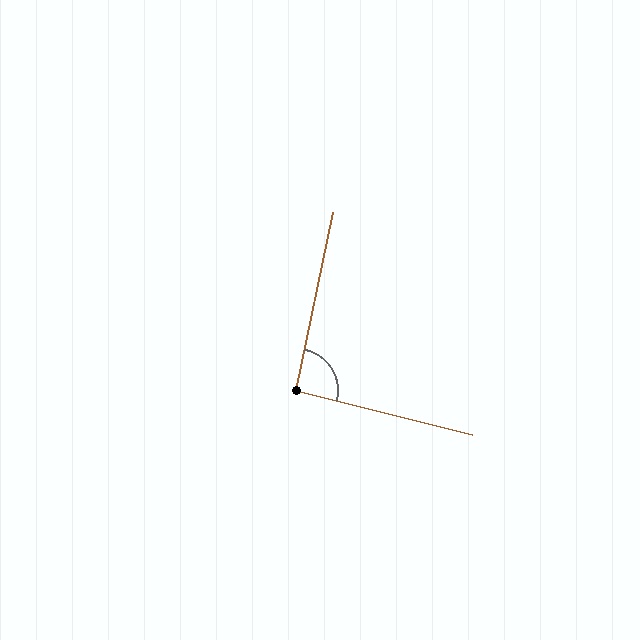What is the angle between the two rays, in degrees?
Approximately 93 degrees.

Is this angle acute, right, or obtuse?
It is approximately a right angle.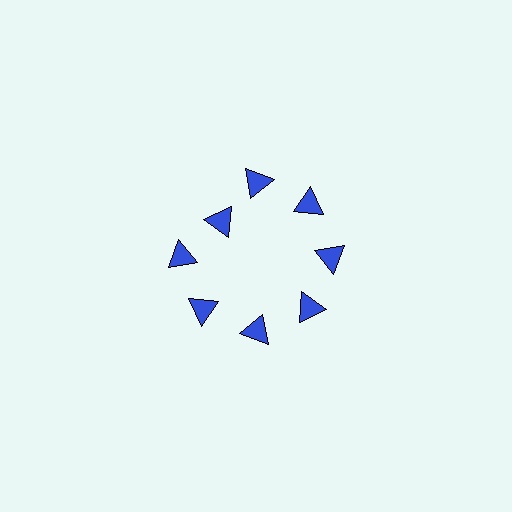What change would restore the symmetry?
The symmetry would be restored by moving it outward, back onto the ring so that all 8 triangles sit at equal angles and equal distance from the center.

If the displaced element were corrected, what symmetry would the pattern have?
It would have 8-fold rotational symmetry — the pattern would map onto itself every 45 degrees.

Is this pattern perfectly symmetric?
No. The 8 blue triangles are arranged in a ring, but one element near the 10 o'clock position is pulled inward toward the center, breaking the 8-fold rotational symmetry.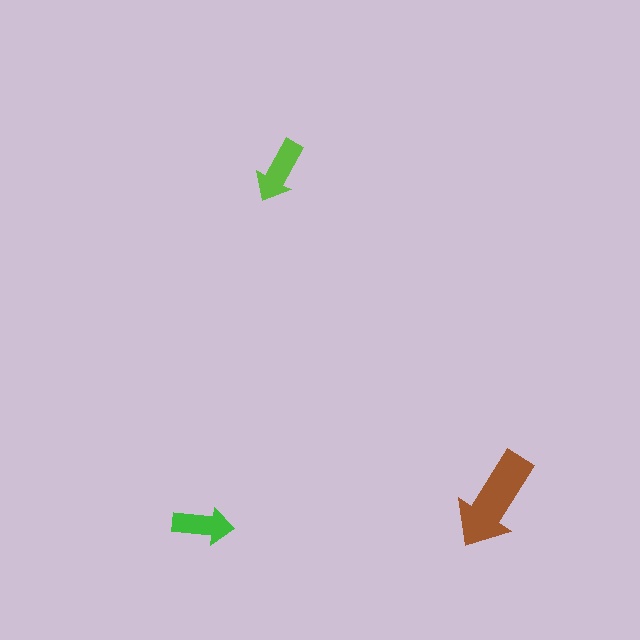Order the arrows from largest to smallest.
the brown one, the lime one, the green one.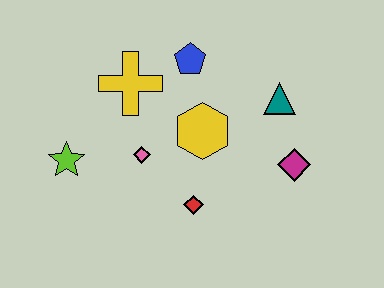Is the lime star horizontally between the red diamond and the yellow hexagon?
No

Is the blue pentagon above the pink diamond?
Yes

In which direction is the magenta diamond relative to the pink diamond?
The magenta diamond is to the right of the pink diamond.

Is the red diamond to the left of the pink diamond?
No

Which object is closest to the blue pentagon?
The yellow cross is closest to the blue pentagon.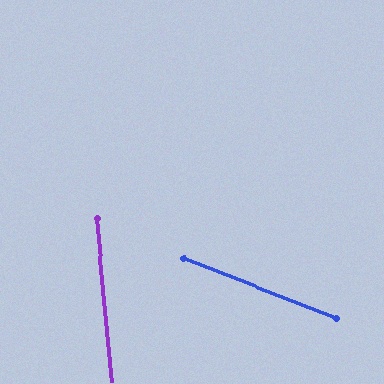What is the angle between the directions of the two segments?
Approximately 63 degrees.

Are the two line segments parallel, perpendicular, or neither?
Neither parallel nor perpendicular — they differ by about 63°.